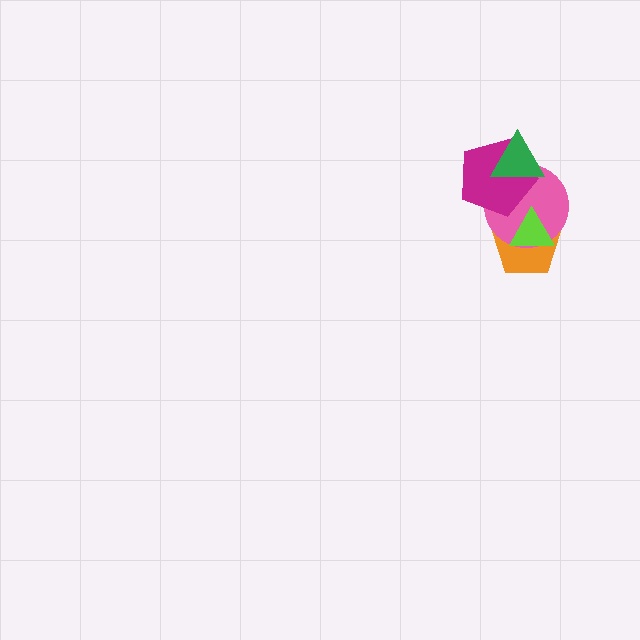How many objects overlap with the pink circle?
4 objects overlap with the pink circle.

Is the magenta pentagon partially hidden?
Yes, it is partially covered by another shape.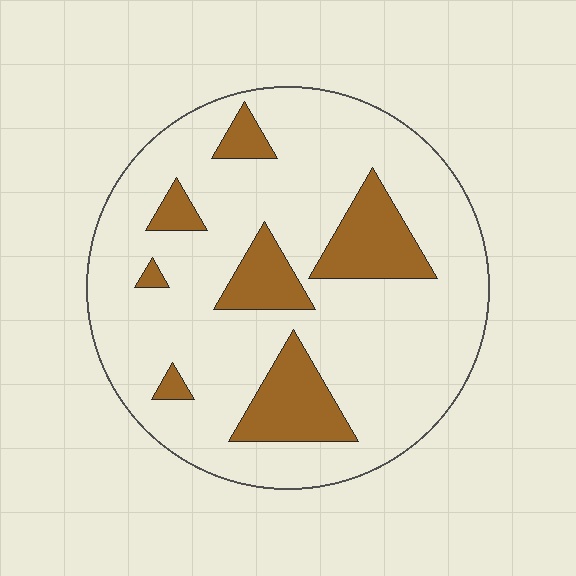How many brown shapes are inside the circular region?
7.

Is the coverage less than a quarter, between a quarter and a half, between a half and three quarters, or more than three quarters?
Less than a quarter.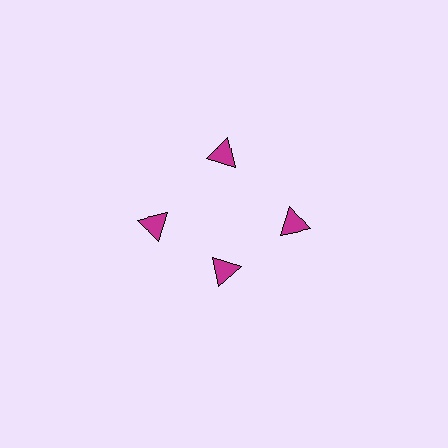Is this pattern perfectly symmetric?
No. The 4 magenta triangles are arranged in a ring, but one element near the 6 o'clock position is pulled inward toward the center, breaking the 4-fold rotational symmetry.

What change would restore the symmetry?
The symmetry would be restored by moving it outward, back onto the ring so that all 4 triangles sit at equal angles and equal distance from the center.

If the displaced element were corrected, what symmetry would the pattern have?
It would have 4-fold rotational symmetry — the pattern would map onto itself every 90 degrees.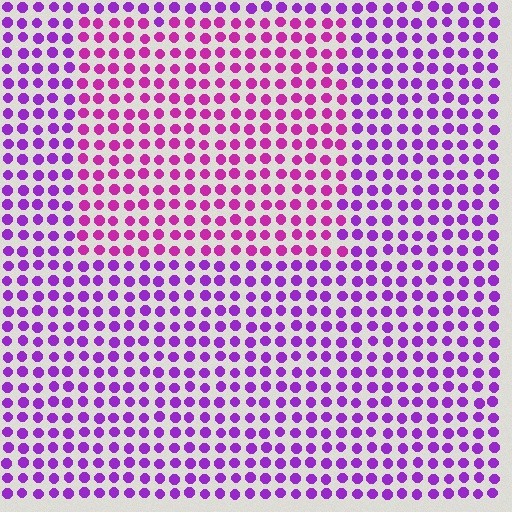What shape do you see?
I see a rectangle.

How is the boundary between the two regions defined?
The boundary is defined purely by a slight shift in hue (about 30 degrees). Spacing, size, and orientation are identical on both sides.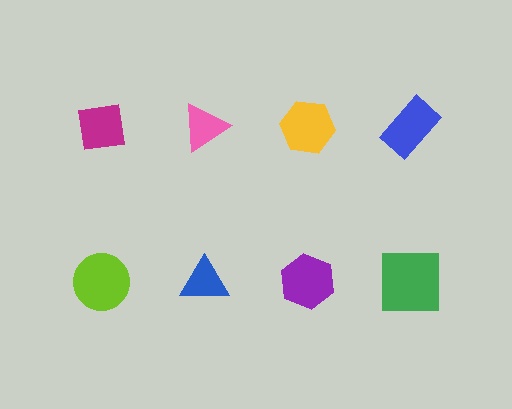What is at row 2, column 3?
A purple hexagon.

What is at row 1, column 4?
A blue rectangle.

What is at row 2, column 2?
A blue triangle.